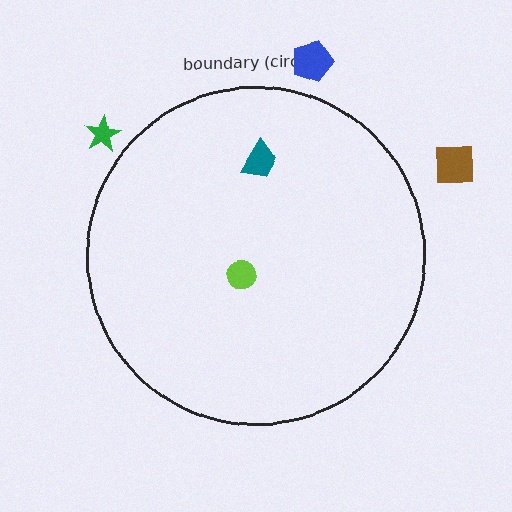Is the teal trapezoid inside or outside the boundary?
Inside.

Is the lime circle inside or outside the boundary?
Inside.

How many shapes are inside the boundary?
2 inside, 3 outside.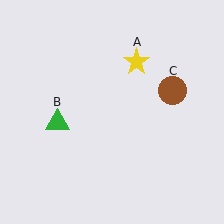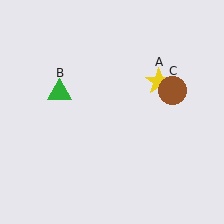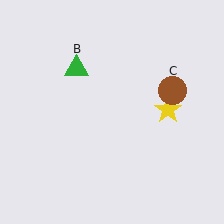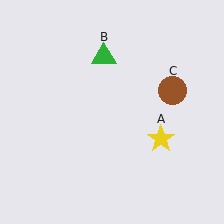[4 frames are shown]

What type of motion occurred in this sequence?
The yellow star (object A), green triangle (object B) rotated clockwise around the center of the scene.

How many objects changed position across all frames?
2 objects changed position: yellow star (object A), green triangle (object B).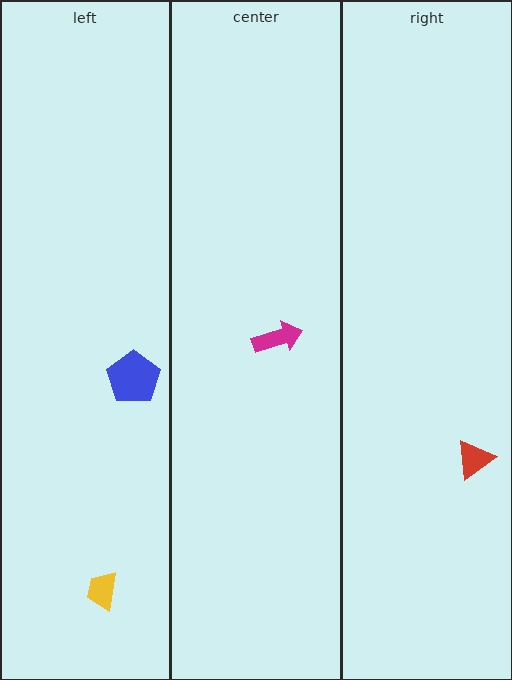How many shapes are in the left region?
2.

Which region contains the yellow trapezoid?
The left region.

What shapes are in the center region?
The magenta arrow.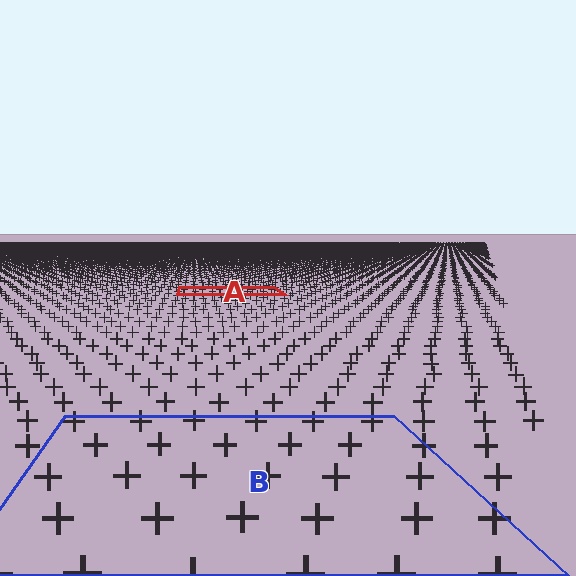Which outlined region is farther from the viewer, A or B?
Region A is farther from the viewer — the texture elements inside it appear smaller and more densely packed.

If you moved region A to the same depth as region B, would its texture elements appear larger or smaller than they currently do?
They would appear larger. At a closer depth, the same texture elements are projected at a bigger on-screen size.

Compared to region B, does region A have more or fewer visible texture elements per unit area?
Region A has more texture elements per unit area — they are packed more densely because it is farther away.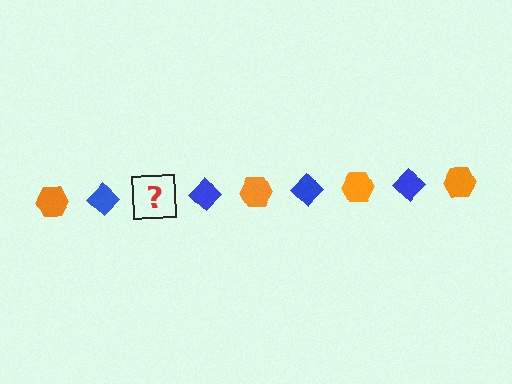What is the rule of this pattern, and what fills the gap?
The rule is that the pattern alternates between orange hexagon and blue diamond. The gap should be filled with an orange hexagon.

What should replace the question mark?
The question mark should be replaced with an orange hexagon.